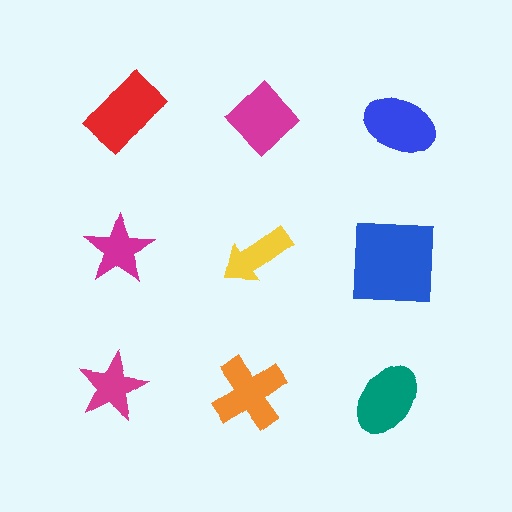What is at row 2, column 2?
A yellow arrow.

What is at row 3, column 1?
A magenta star.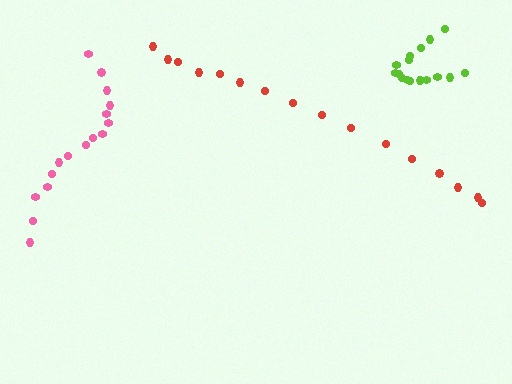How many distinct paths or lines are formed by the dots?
There are 3 distinct paths.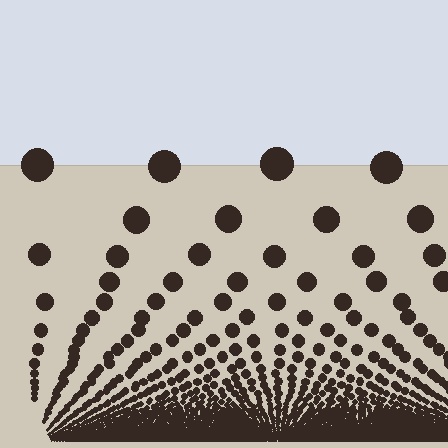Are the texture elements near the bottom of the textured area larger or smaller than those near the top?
Smaller. The gradient is inverted — elements near the bottom are smaller and denser.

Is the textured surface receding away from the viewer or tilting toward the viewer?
The surface appears to tilt toward the viewer. Texture elements get larger and sparser toward the top.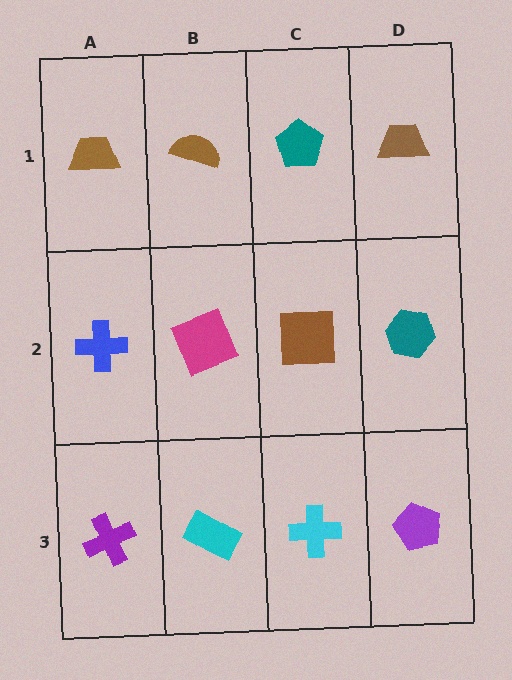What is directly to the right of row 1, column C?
A brown trapezoid.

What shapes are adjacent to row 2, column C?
A teal pentagon (row 1, column C), a cyan cross (row 3, column C), a magenta square (row 2, column B), a teal hexagon (row 2, column D).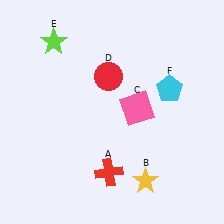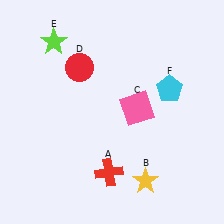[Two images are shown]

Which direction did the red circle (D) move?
The red circle (D) moved left.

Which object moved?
The red circle (D) moved left.